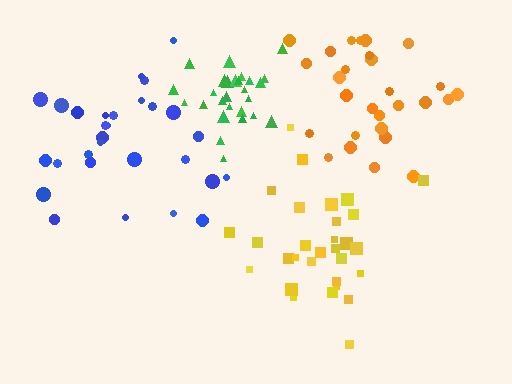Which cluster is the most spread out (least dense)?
Blue.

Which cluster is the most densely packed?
Green.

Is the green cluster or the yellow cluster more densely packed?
Green.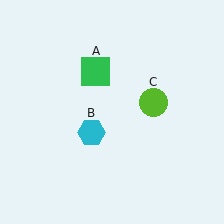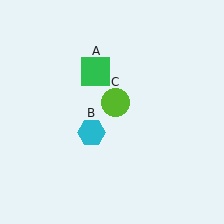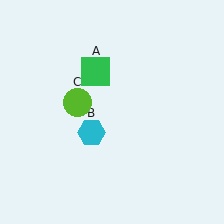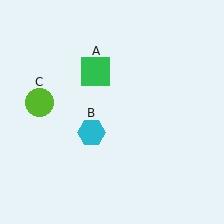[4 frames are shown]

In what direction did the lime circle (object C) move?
The lime circle (object C) moved left.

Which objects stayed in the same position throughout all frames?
Green square (object A) and cyan hexagon (object B) remained stationary.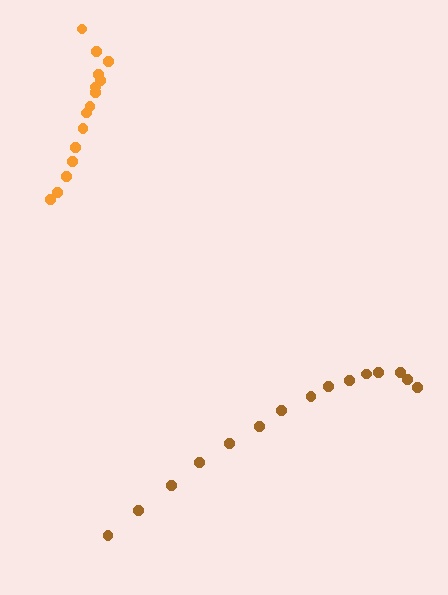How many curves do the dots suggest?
There are 2 distinct paths.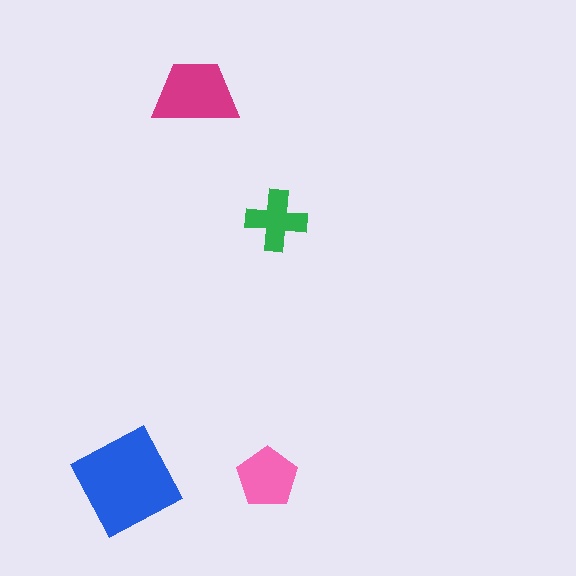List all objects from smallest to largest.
The green cross, the pink pentagon, the magenta trapezoid, the blue diamond.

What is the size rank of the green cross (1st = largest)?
4th.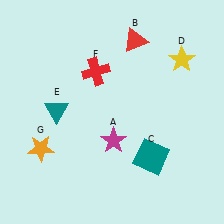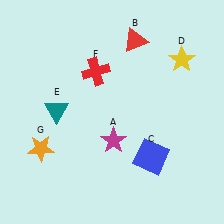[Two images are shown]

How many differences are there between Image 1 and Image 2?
There is 1 difference between the two images.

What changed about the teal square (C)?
In Image 1, C is teal. In Image 2, it changed to blue.